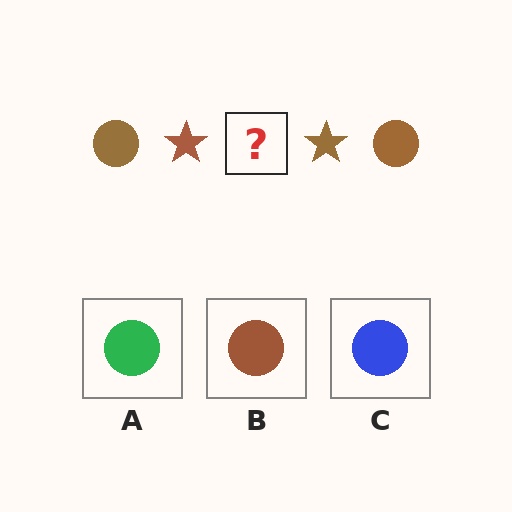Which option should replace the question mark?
Option B.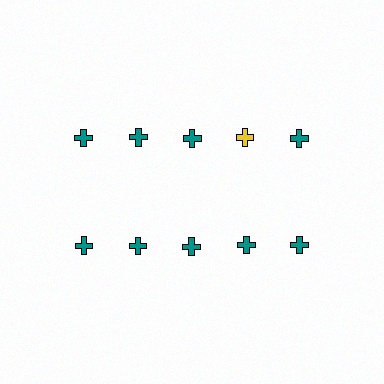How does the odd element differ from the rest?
It has a different color: yellow instead of teal.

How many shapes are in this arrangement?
There are 10 shapes arranged in a grid pattern.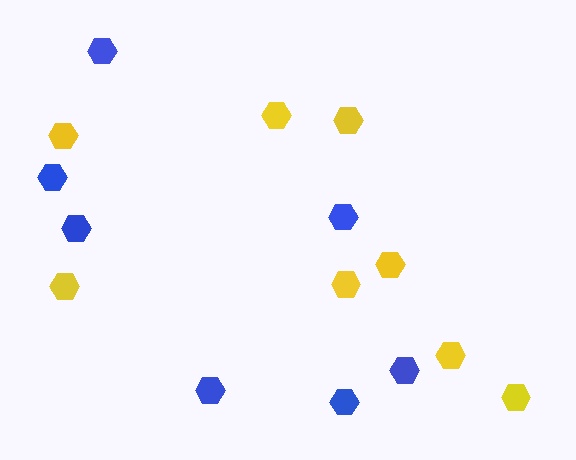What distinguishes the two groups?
There are 2 groups: one group of yellow hexagons (8) and one group of blue hexagons (7).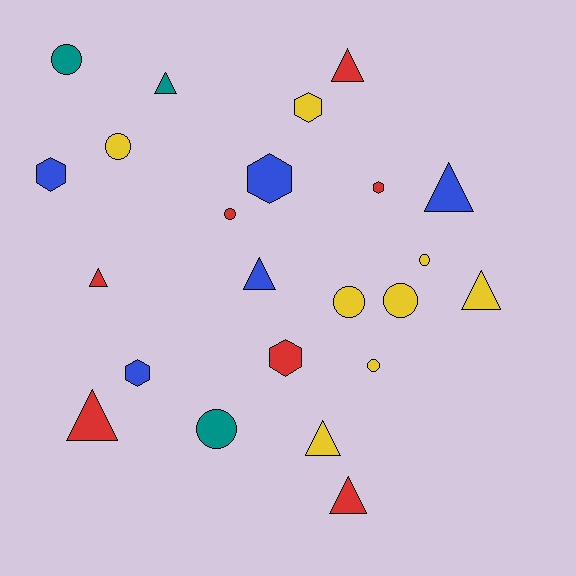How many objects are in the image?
There are 23 objects.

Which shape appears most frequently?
Triangle, with 9 objects.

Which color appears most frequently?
Yellow, with 8 objects.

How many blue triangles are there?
There are 2 blue triangles.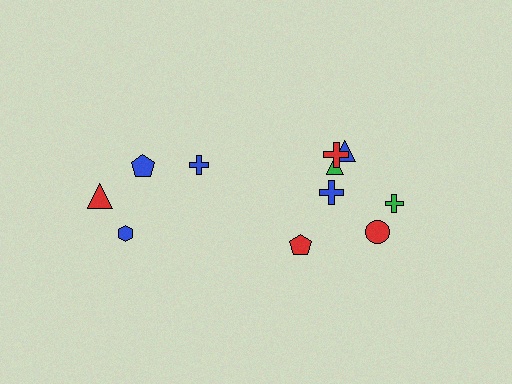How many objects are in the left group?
There are 4 objects.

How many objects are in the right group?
There are 7 objects.